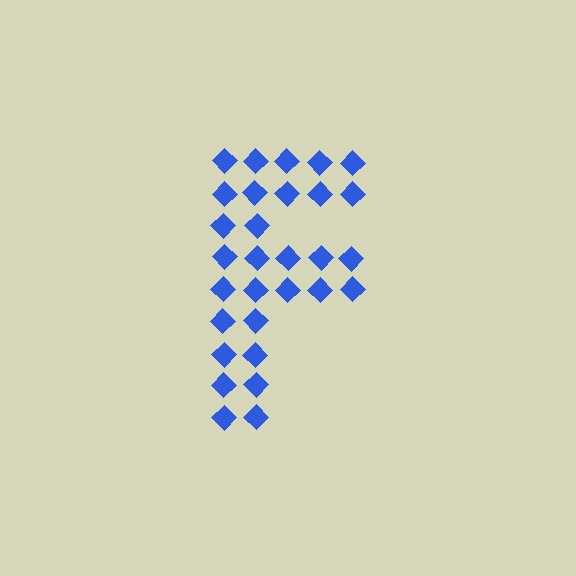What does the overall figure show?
The overall figure shows the letter F.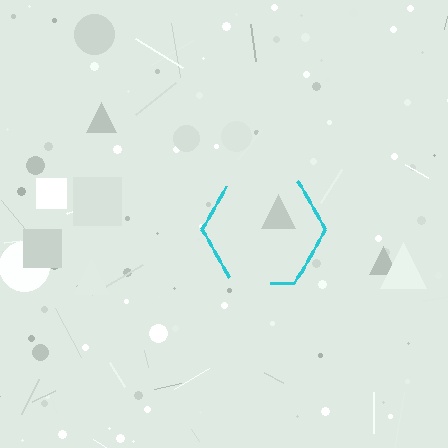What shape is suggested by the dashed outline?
The dashed outline suggests a hexagon.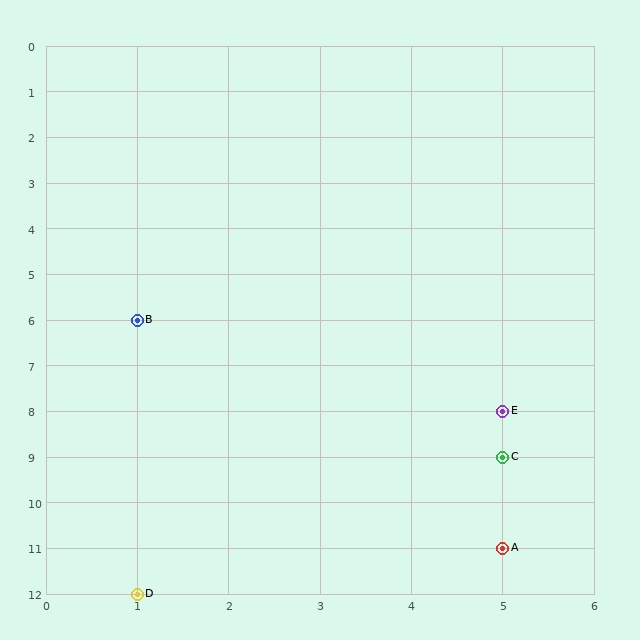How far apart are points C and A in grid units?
Points C and A are 2 rows apart.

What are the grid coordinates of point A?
Point A is at grid coordinates (5, 11).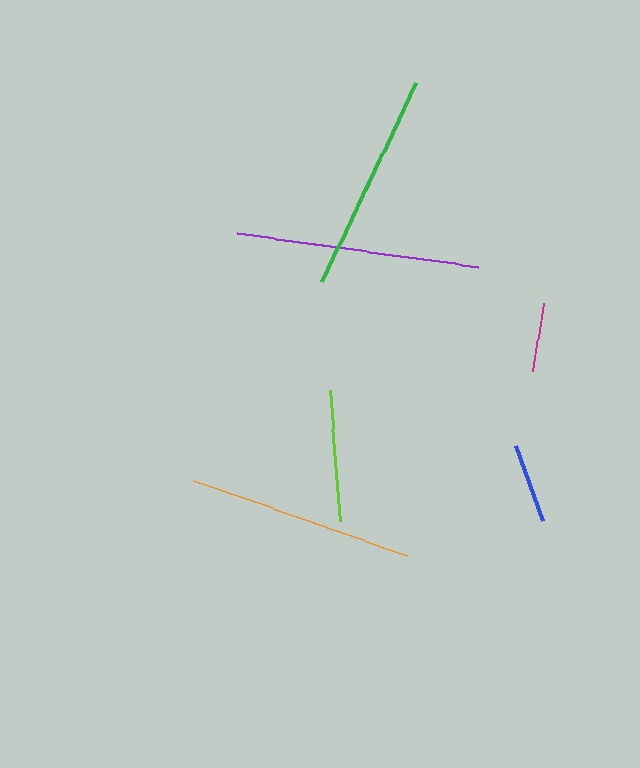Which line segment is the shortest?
The magenta line is the shortest at approximately 69 pixels.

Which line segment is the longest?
The purple line is the longest at approximately 244 pixels.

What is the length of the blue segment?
The blue segment is approximately 80 pixels long.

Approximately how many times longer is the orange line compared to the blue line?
The orange line is approximately 2.9 times the length of the blue line.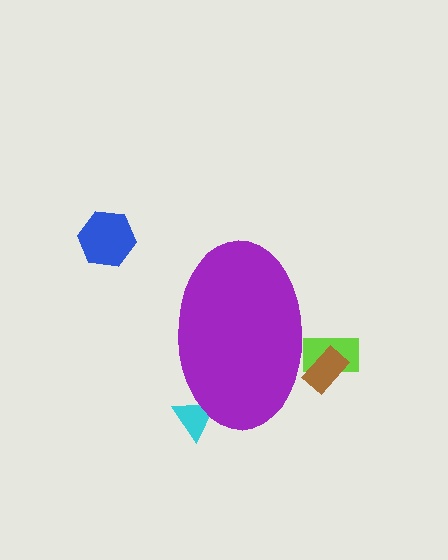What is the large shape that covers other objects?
A purple ellipse.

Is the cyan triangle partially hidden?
Yes, the cyan triangle is partially hidden behind the purple ellipse.